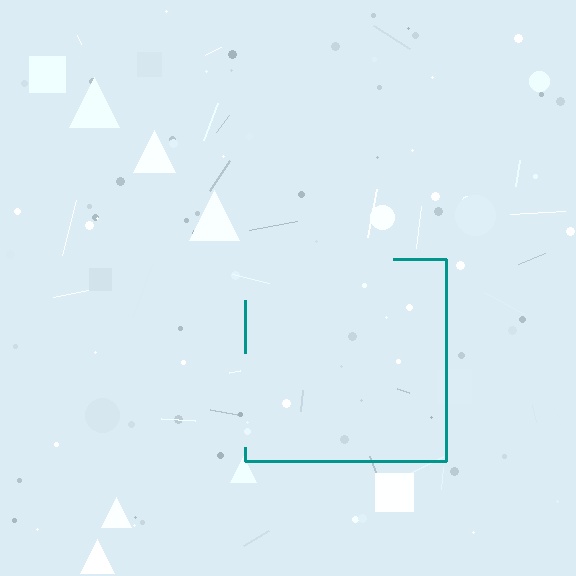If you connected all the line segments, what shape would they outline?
They would outline a square.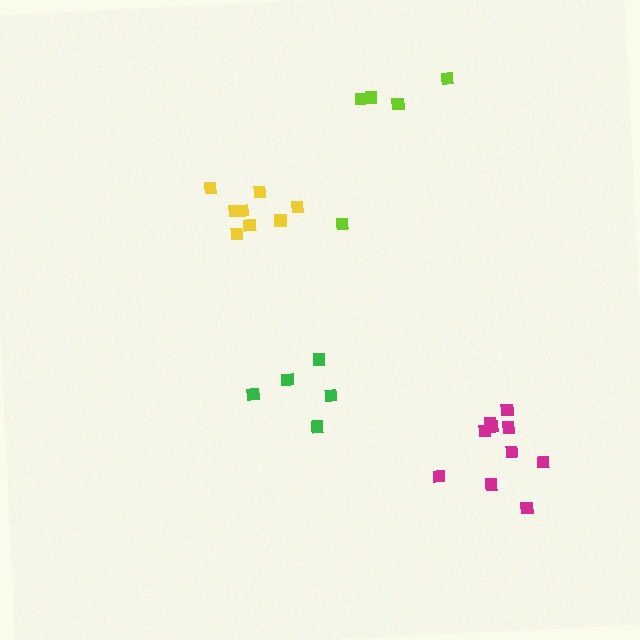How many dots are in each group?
Group 1: 5 dots, Group 2: 8 dots, Group 3: 10 dots, Group 4: 5 dots (28 total).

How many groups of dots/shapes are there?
There are 4 groups.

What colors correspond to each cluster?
The clusters are colored: green, yellow, magenta, lime.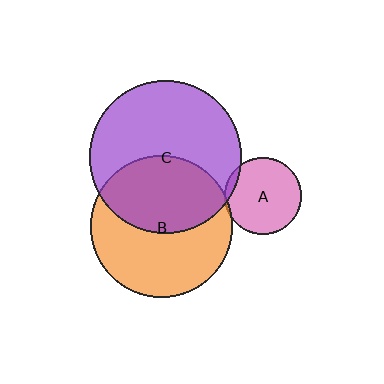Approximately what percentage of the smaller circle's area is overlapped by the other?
Approximately 45%.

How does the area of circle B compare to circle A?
Approximately 3.4 times.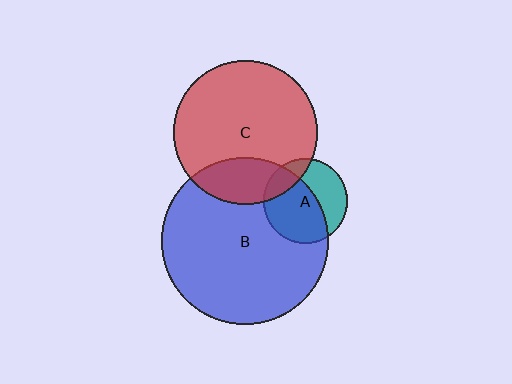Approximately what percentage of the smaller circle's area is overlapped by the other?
Approximately 20%.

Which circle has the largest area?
Circle B (blue).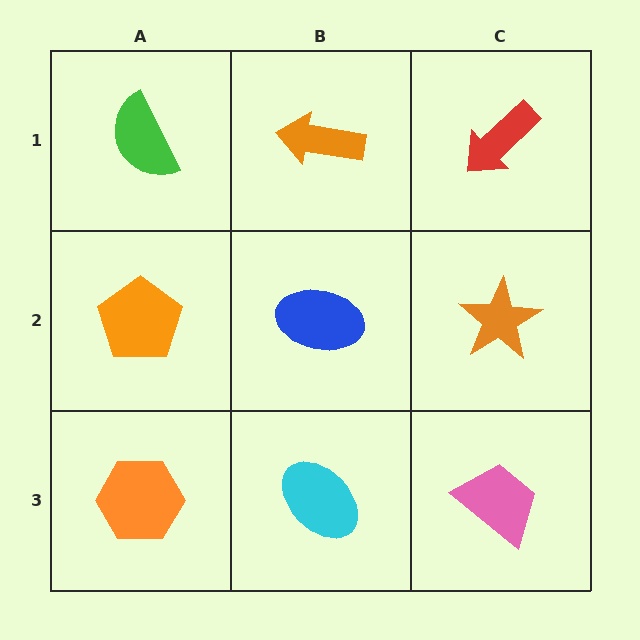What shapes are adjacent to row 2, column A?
A green semicircle (row 1, column A), an orange hexagon (row 3, column A), a blue ellipse (row 2, column B).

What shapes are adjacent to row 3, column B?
A blue ellipse (row 2, column B), an orange hexagon (row 3, column A), a pink trapezoid (row 3, column C).